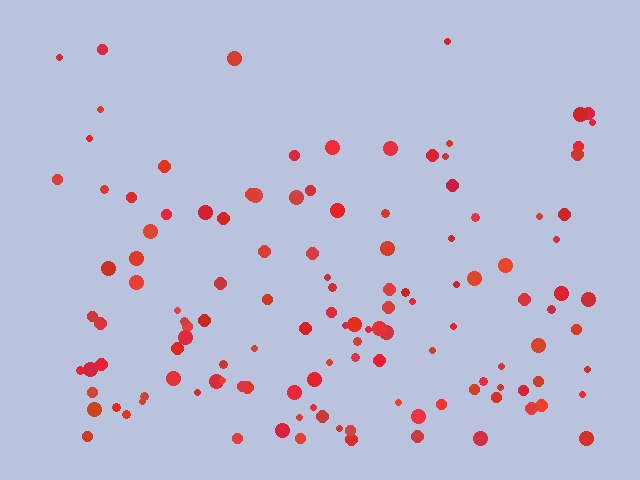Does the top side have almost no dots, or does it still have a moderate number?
Still a moderate number, just noticeably fewer than the bottom.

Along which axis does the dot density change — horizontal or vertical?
Vertical.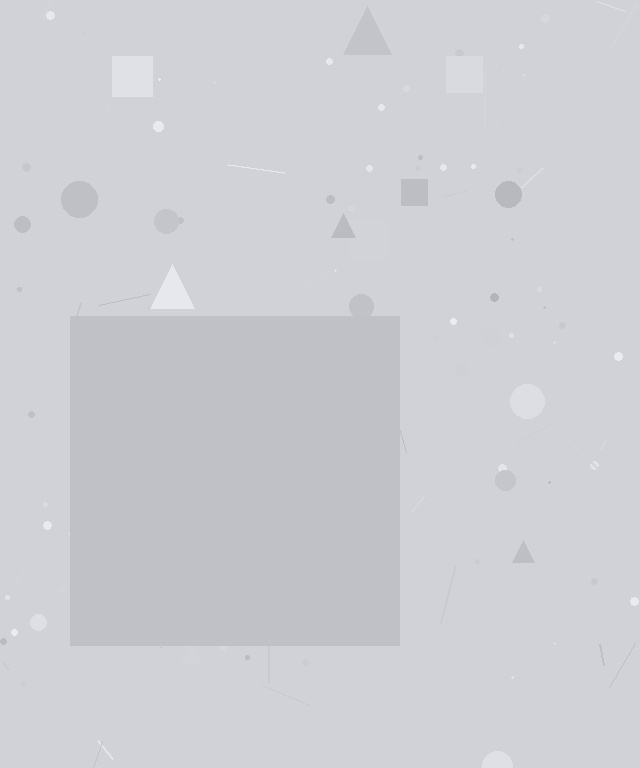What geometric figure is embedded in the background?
A square is embedded in the background.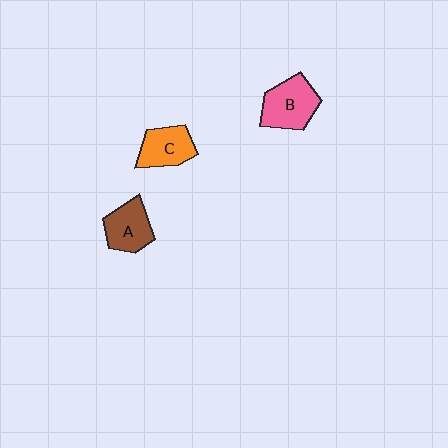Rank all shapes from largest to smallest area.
From largest to smallest: B (pink), A (brown), C (orange).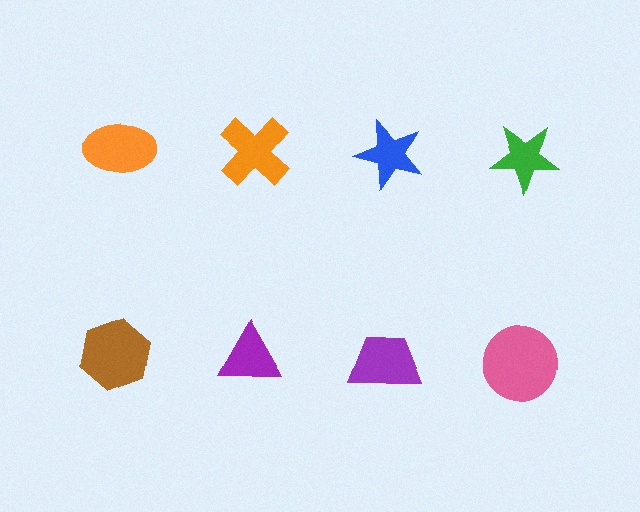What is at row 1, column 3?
A blue star.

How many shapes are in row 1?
4 shapes.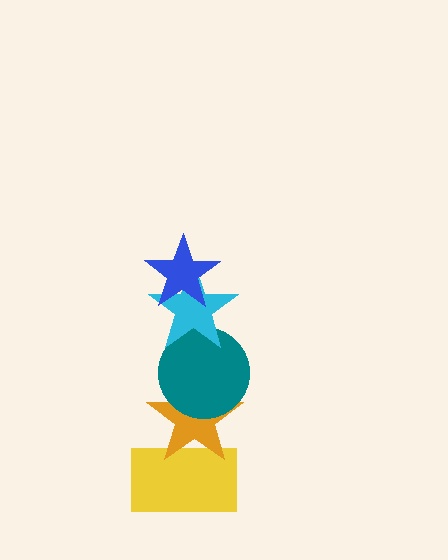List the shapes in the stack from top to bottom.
From top to bottom: the blue star, the cyan star, the teal circle, the orange star, the yellow rectangle.